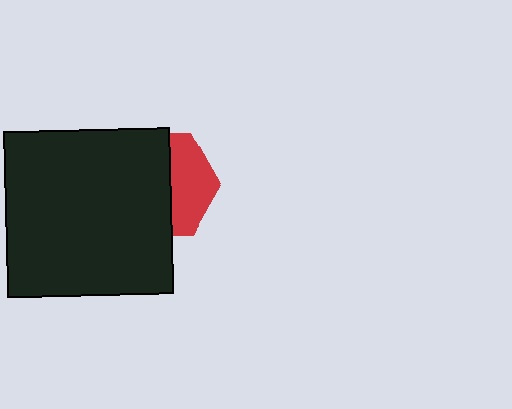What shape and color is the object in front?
The object in front is a black square.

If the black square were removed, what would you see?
You would see the complete red hexagon.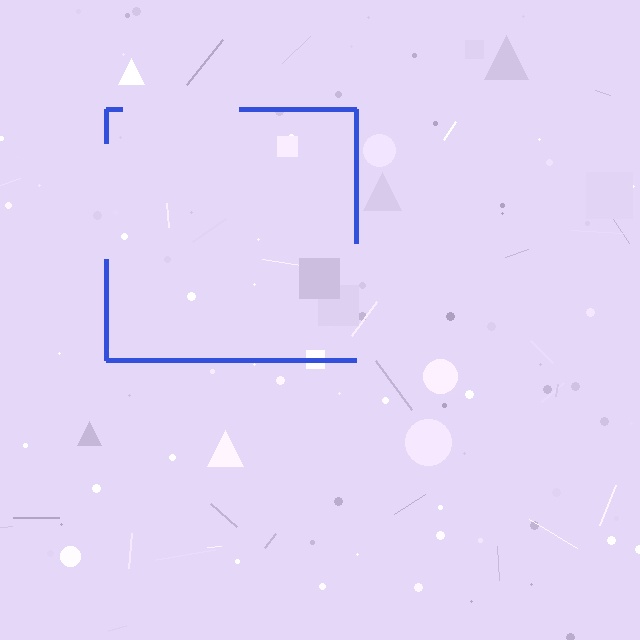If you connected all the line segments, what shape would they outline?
They would outline a square.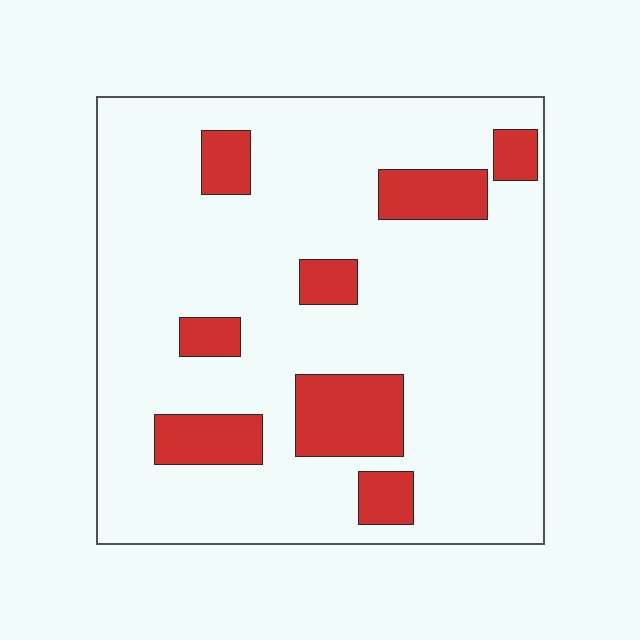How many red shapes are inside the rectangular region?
8.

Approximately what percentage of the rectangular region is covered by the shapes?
Approximately 15%.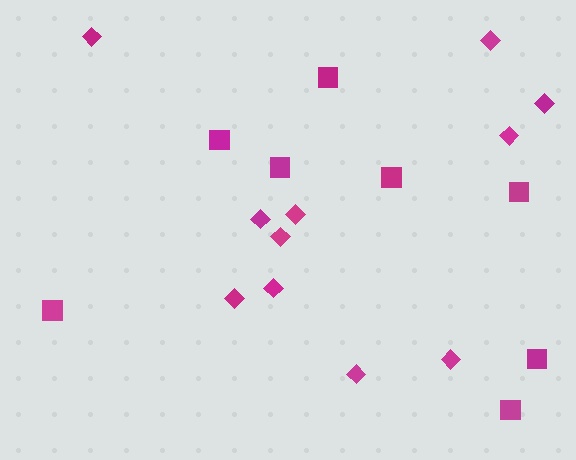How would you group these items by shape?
There are 2 groups: one group of diamonds (11) and one group of squares (8).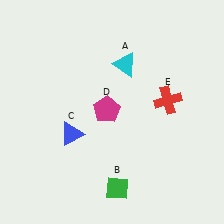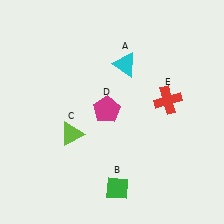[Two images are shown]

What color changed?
The triangle (C) changed from blue in Image 1 to lime in Image 2.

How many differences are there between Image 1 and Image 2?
There is 1 difference between the two images.